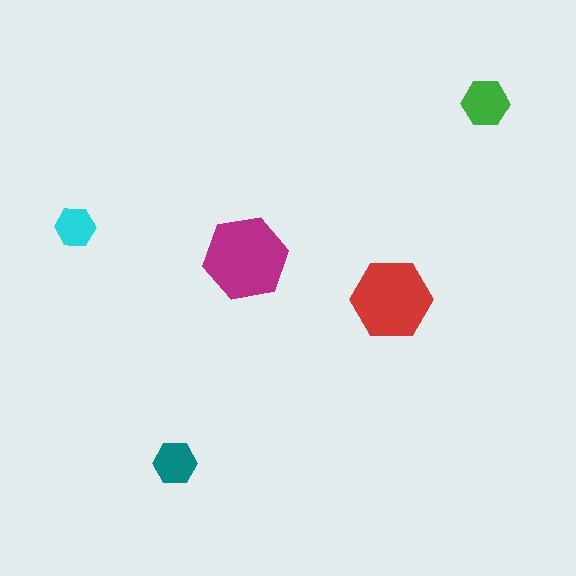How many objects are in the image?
There are 5 objects in the image.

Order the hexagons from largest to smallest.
the magenta one, the red one, the green one, the teal one, the cyan one.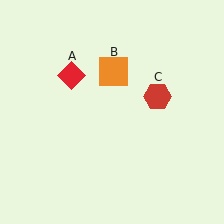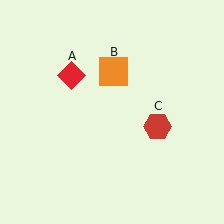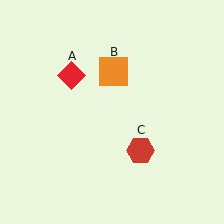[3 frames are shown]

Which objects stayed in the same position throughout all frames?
Red diamond (object A) and orange square (object B) remained stationary.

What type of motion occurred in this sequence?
The red hexagon (object C) rotated clockwise around the center of the scene.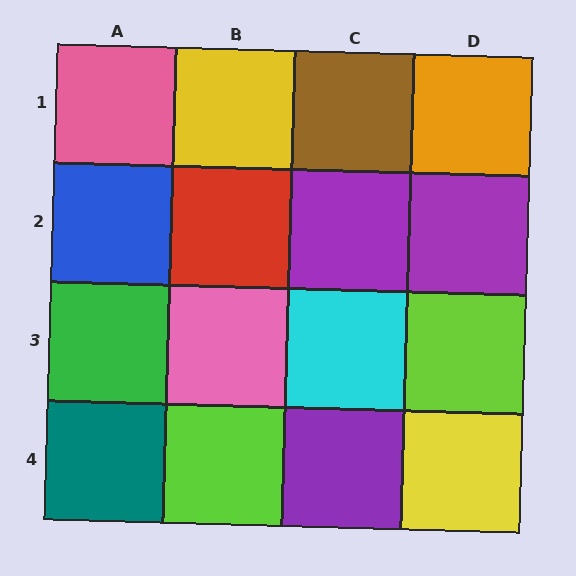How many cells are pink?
2 cells are pink.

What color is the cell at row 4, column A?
Teal.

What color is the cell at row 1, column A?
Pink.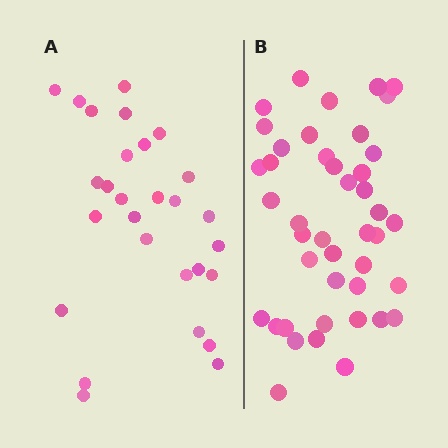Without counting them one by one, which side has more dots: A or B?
Region B (the right region) has more dots.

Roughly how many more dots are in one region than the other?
Region B has approximately 15 more dots than region A.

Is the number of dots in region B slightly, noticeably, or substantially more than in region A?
Region B has substantially more. The ratio is roughly 1.5 to 1.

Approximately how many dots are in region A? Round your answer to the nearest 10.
About 30 dots. (The exact count is 28, which rounds to 30.)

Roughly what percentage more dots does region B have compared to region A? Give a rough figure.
About 55% more.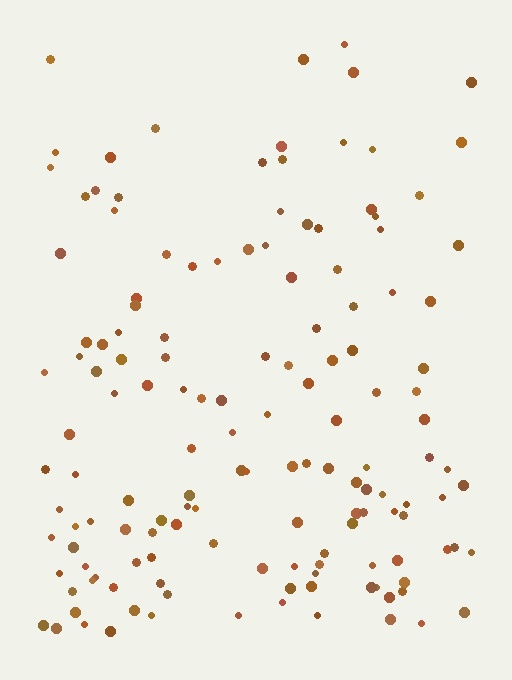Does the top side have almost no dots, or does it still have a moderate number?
Still a moderate number, just noticeably fewer than the bottom.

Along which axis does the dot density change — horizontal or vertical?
Vertical.